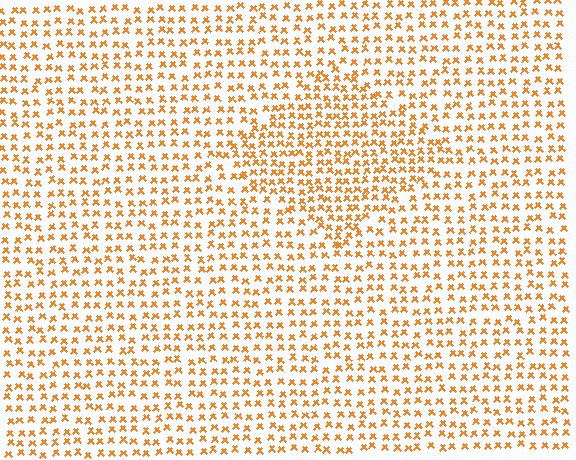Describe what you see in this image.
The image contains small orange elements arranged at two different densities. A diamond-shaped region is visible where the elements are more densely packed than the surrounding area.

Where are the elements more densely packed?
The elements are more densely packed inside the diamond boundary.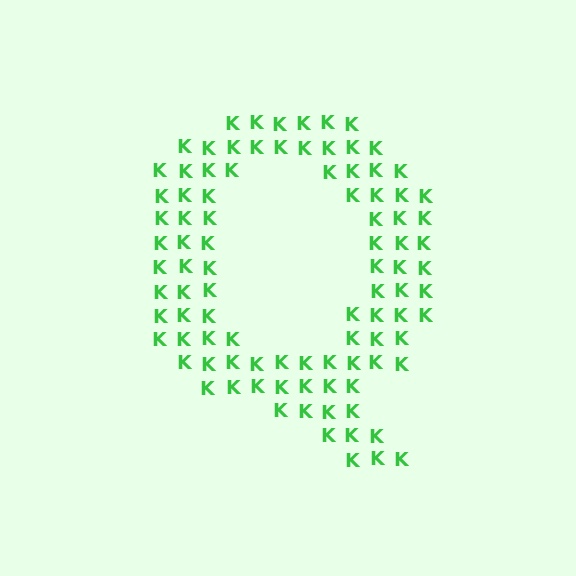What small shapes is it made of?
It is made of small letter K's.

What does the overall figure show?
The overall figure shows the letter Q.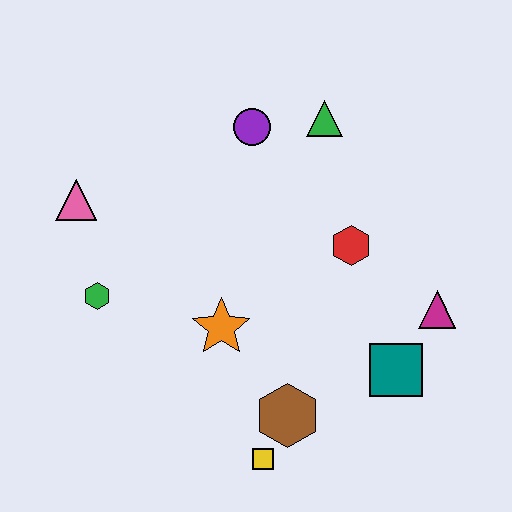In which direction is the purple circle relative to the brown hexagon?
The purple circle is above the brown hexagon.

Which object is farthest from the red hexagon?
The pink triangle is farthest from the red hexagon.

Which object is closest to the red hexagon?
The magenta triangle is closest to the red hexagon.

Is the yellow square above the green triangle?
No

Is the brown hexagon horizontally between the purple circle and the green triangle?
Yes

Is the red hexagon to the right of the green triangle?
Yes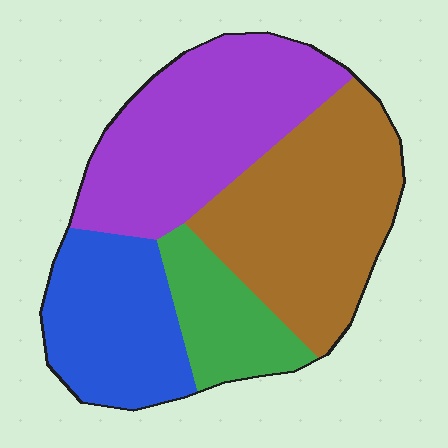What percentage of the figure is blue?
Blue takes up less than a quarter of the figure.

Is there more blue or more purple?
Purple.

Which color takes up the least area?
Green, at roughly 15%.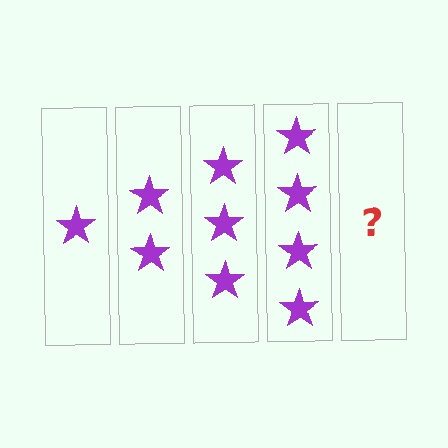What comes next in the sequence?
The next element should be 5 stars.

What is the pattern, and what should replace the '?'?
The pattern is that each step adds one more star. The '?' should be 5 stars.